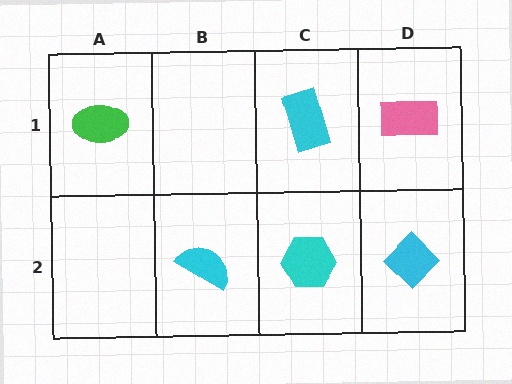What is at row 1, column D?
A pink rectangle.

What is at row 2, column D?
A cyan diamond.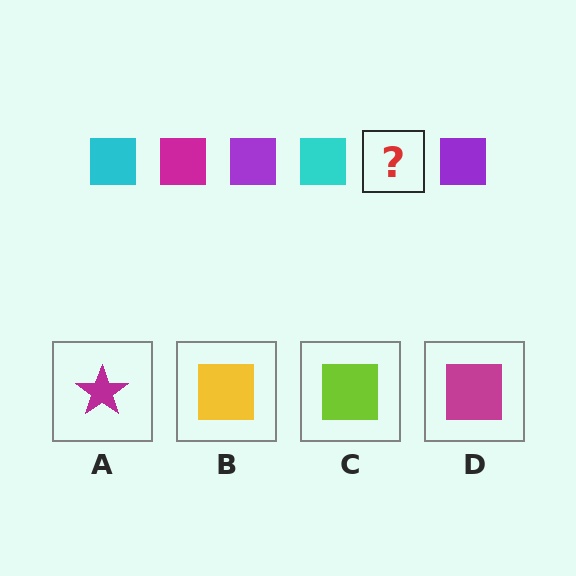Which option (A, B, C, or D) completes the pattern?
D.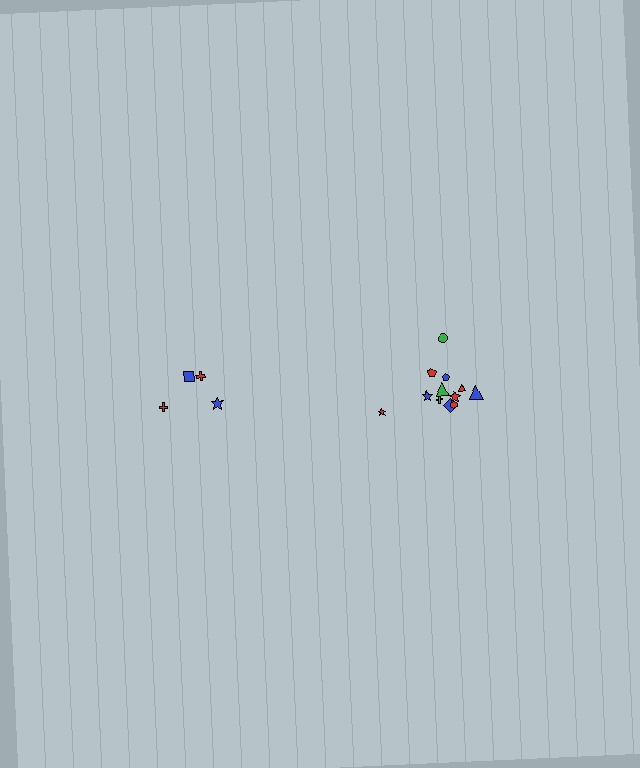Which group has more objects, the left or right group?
The right group.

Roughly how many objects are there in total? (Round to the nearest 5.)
Roughly 15 objects in total.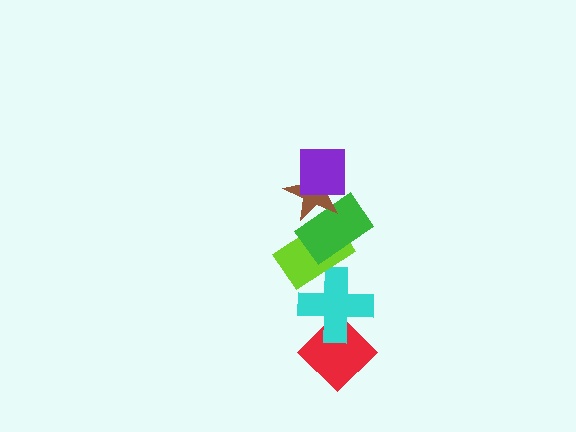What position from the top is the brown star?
The brown star is 2nd from the top.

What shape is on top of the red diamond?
The cyan cross is on top of the red diamond.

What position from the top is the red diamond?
The red diamond is 6th from the top.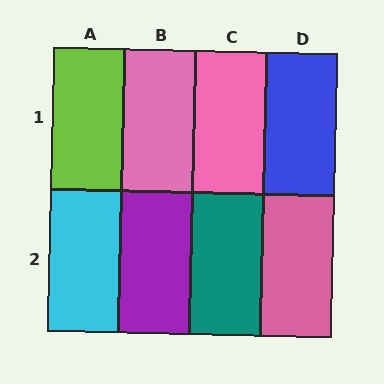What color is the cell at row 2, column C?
Teal.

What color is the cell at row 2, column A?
Cyan.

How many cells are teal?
1 cell is teal.